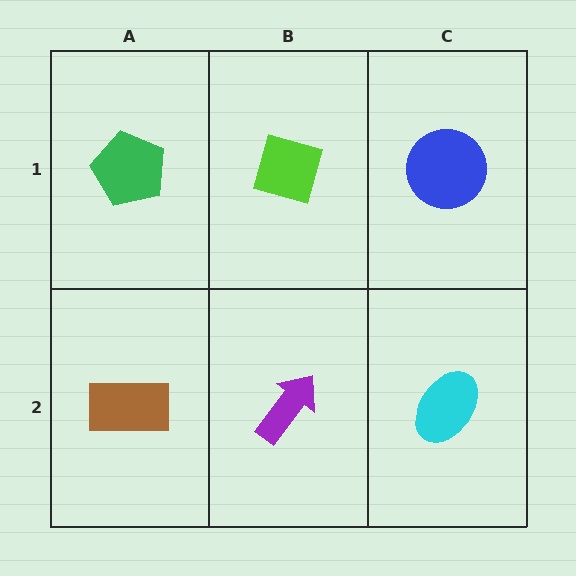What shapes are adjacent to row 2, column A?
A green pentagon (row 1, column A), a purple arrow (row 2, column B).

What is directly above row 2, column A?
A green pentagon.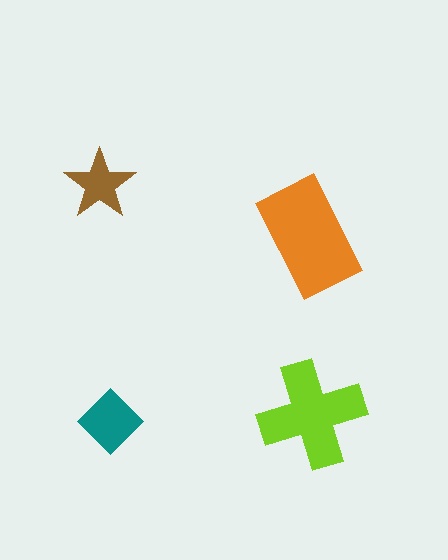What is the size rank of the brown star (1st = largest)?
4th.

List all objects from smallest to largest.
The brown star, the teal diamond, the lime cross, the orange rectangle.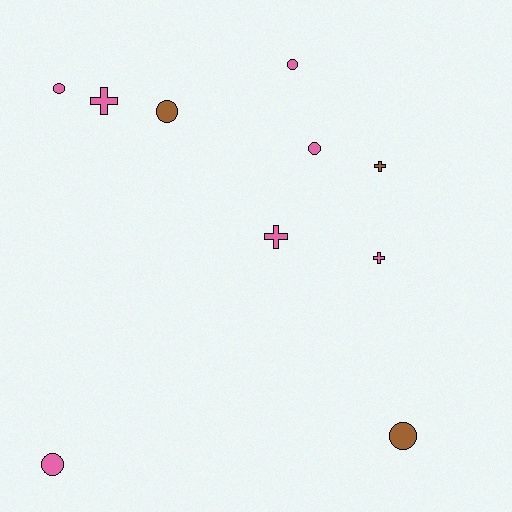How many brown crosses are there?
There is 1 brown cross.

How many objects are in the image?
There are 10 objects.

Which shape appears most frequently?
Circle, with 6 objects.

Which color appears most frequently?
Pink, with 7 objects.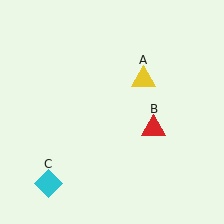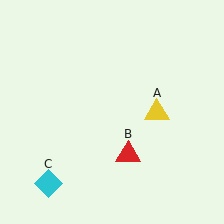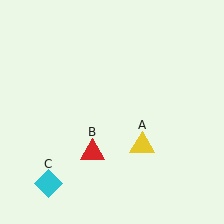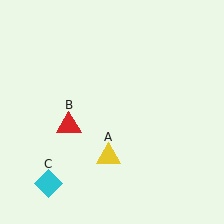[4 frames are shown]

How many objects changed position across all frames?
2 objects changed position: yellow triangle (object A), red triangle (object B).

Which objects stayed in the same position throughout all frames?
Cyan diamond (object C) remained stationary.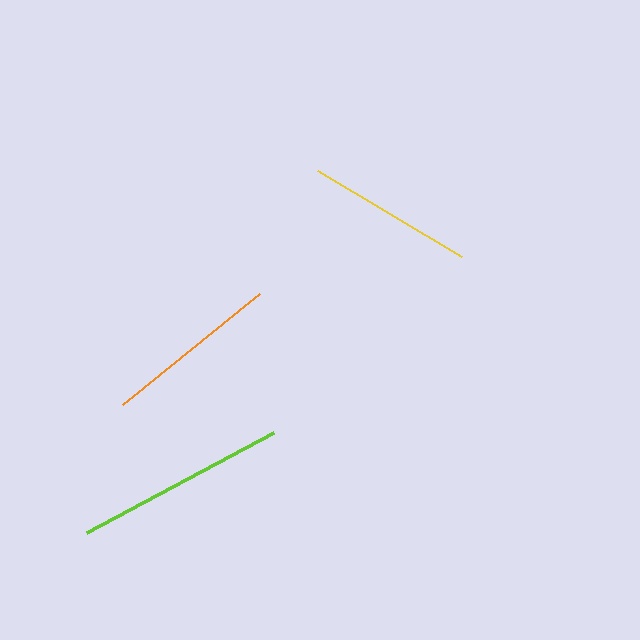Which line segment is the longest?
The lime line is the longest at approximately 211 pixels.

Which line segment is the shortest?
The yellow line is the shortest at approximately 167 pixels.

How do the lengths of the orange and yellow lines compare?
The orange and yellow lines are approximately the same length.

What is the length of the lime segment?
The lime segment is approximately 211 pixels long.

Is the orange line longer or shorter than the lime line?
The lime line is longer than the orange line.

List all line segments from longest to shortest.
From longest to shortest: lime, orange, yellow.